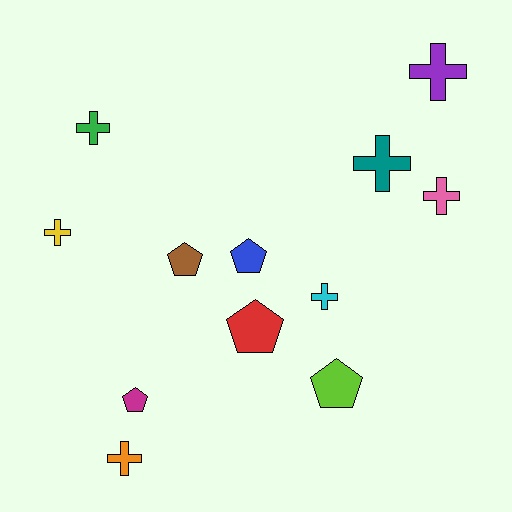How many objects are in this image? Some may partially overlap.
There are 12 objects.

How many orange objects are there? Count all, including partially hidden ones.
There is 1 orange object.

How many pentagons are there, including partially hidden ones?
There are 5 pentagons.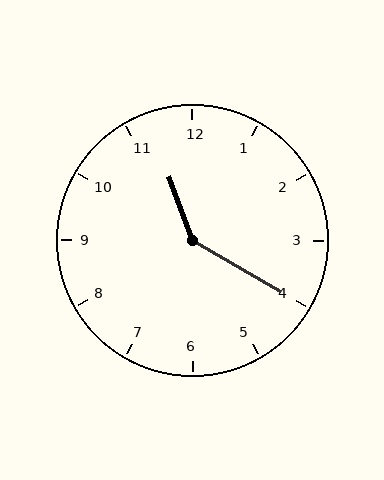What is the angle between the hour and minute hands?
Approximately 140 degrees.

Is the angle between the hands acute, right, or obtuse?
It is obtuse.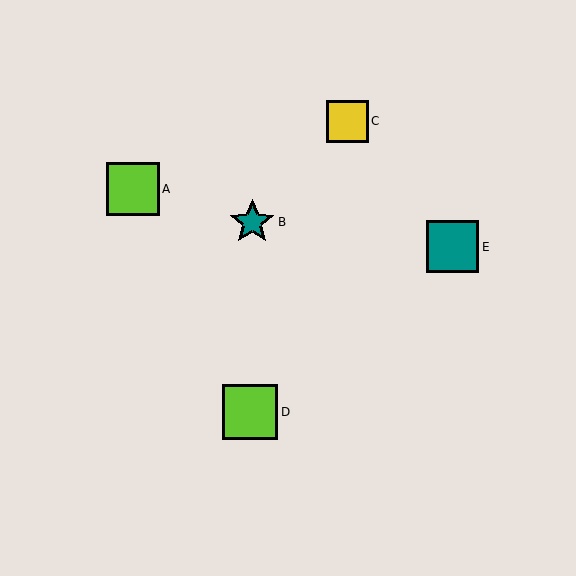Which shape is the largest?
The lime square (labeled D) is the largest.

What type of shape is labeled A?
Shape A is a lime square.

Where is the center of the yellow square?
The center of the yellow square is at (347, 121).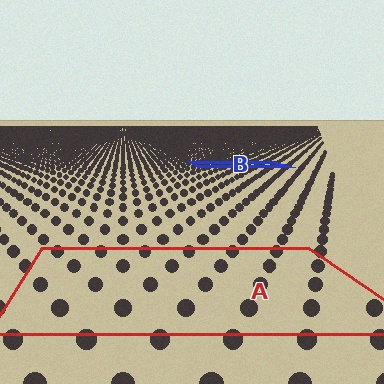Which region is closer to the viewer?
Region A is closer. The texture elements there are larger and more spread out.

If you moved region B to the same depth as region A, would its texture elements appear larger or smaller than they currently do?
They would appear larger. At a closer depth, the same texture elements are projected at a bigger on-screen size.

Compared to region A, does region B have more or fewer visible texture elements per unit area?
Region B has more texture elements per unit area — they are packed more densely because it is farther away.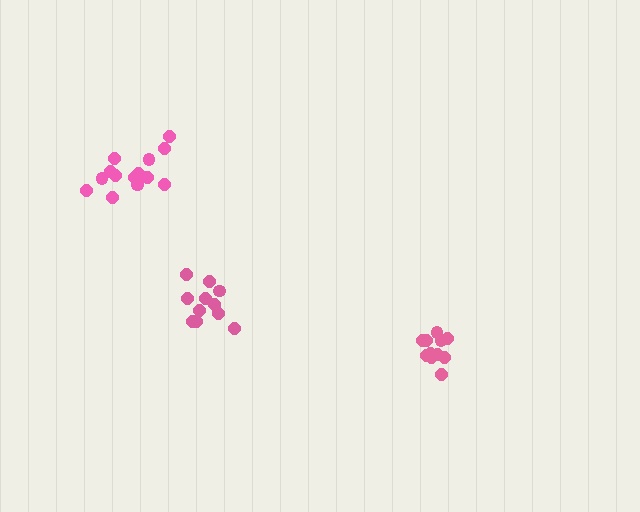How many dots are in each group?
Group 1: 15 dots, Group 2: 11 dots, Group 3: 11 dots (37 total).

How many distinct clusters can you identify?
There are 3 distinct clusters.